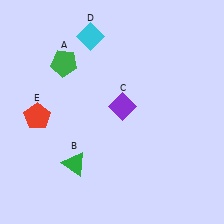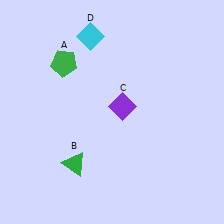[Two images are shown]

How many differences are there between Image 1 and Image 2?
There is 1 difference between the two images.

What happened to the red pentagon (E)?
The red pentagon (E) was removed in Image 2. It was in the bottom-left area of Image 1.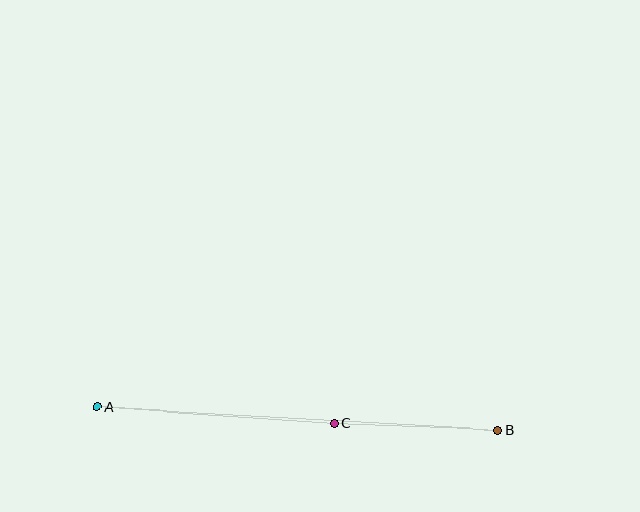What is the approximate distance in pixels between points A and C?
The distance between A and C is approximately 238 pixels.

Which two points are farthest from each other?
Points A and B are farthest from each other.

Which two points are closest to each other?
Points B and C are closest to each other.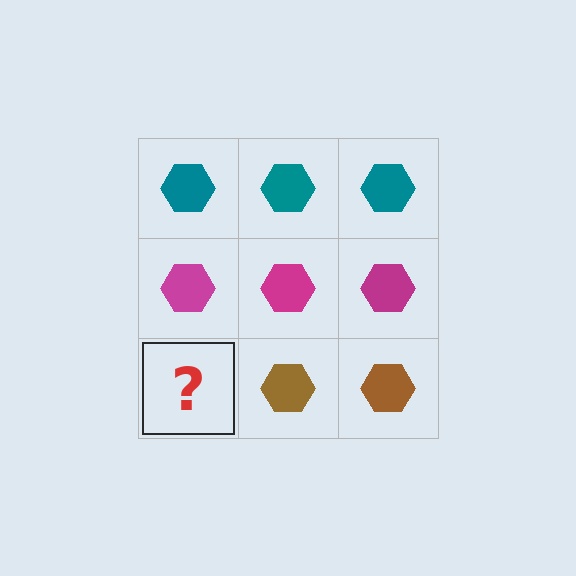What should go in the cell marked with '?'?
The missing cell should contain a brown hexagon.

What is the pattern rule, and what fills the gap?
The rule is that each row has a consistent color. The gap should be filled with a brown hexagon.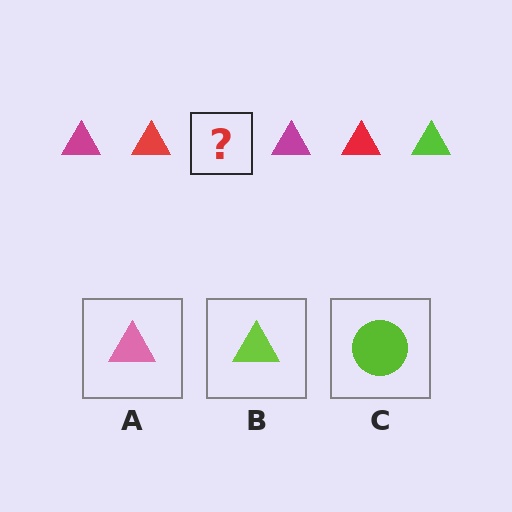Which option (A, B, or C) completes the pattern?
B.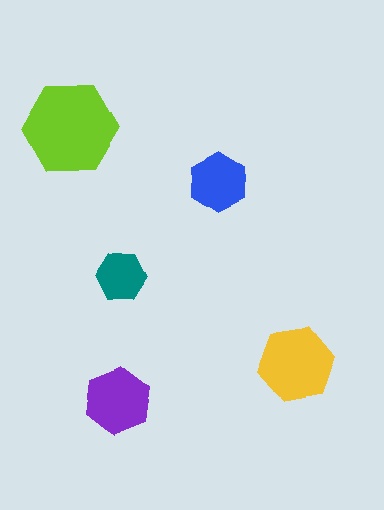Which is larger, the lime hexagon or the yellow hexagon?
The lime one.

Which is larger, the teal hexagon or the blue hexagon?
The blue one.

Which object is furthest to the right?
The yellow hexagon is rightmost.